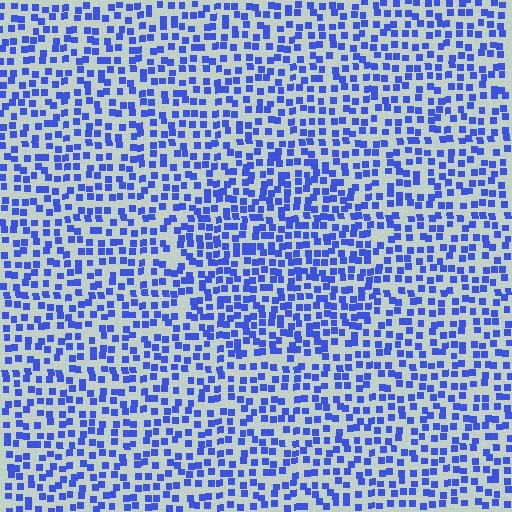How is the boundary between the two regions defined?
The boundary is defined by a change in element density (approximately 1.4x ratio). All elements are the same color, size, and shape.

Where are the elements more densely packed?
The elements are more densely packed inside the circle boundary.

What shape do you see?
I see a circle.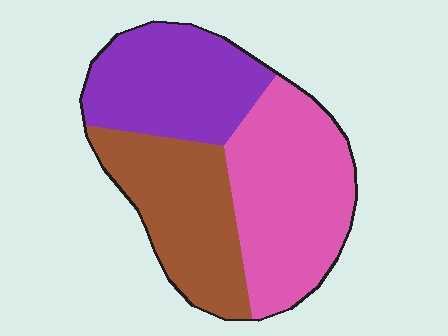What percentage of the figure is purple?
Purple covers roughly 30% of the figure.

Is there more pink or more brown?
Pink.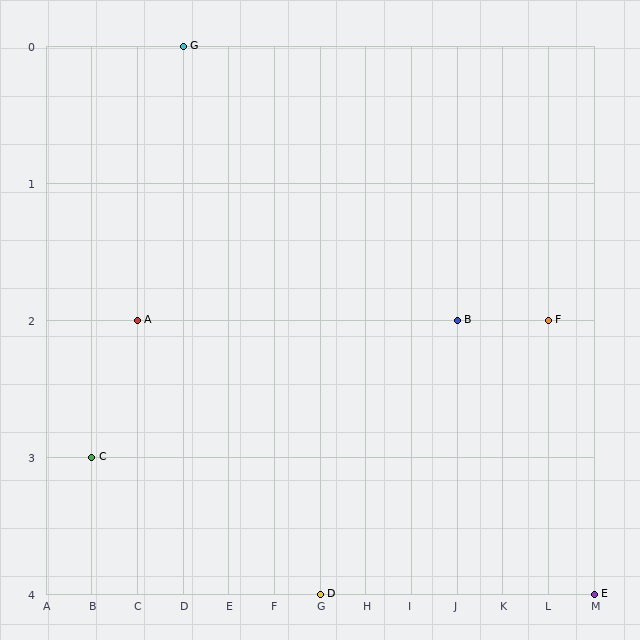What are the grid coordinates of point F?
Point F is at grid coordinates (L, 2).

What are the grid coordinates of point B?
Point B is at grid coordinates (J, 2).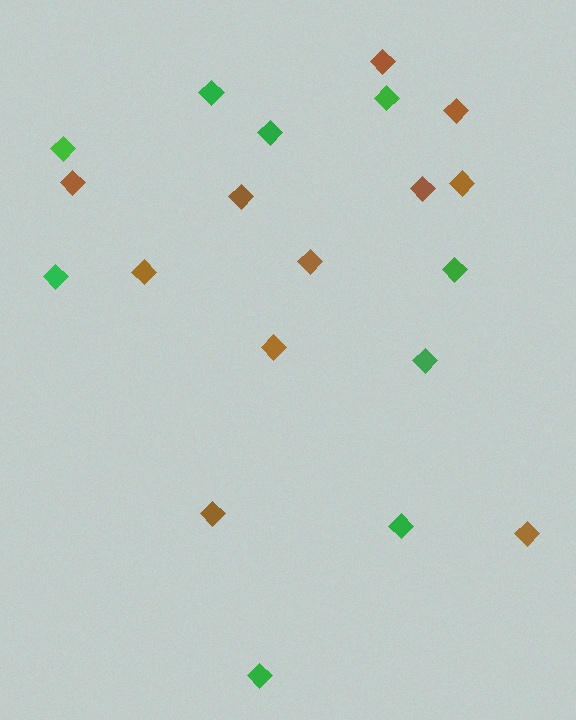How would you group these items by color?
There are 2 groups: one group of brown diamonds (11) and one group of green diamonds (9).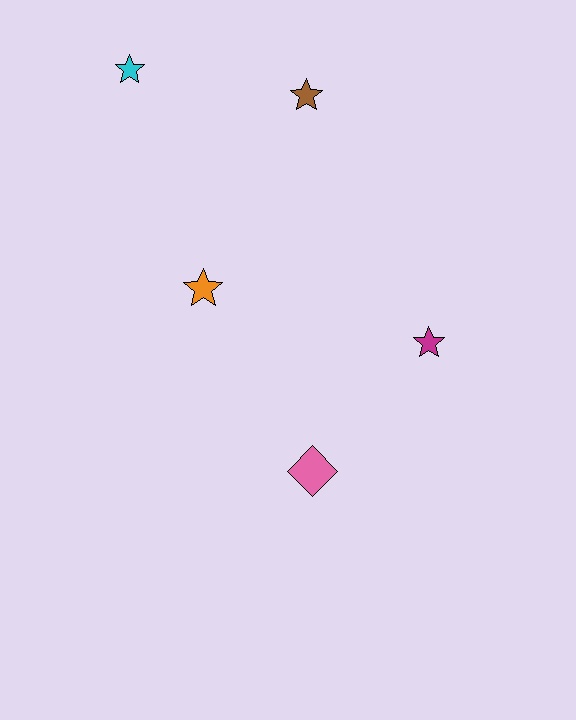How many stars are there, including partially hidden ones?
There are 4 stars.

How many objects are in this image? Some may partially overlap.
There are 5 objects.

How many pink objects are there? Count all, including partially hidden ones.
There is 1 pink object.